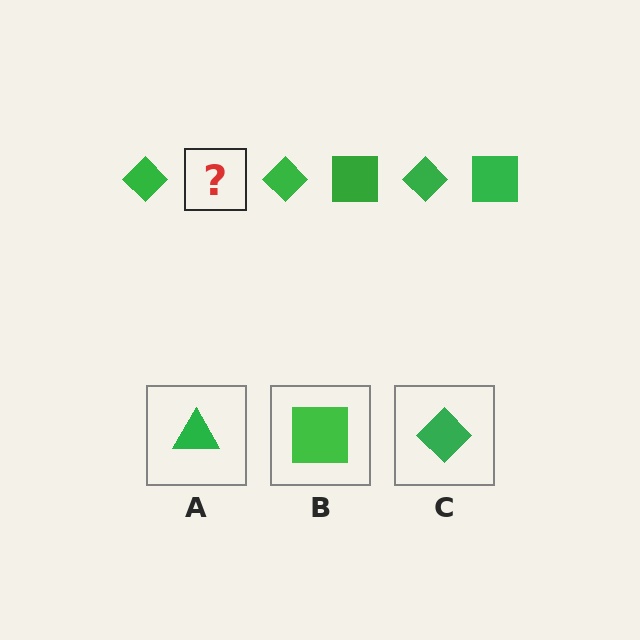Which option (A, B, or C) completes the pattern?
B.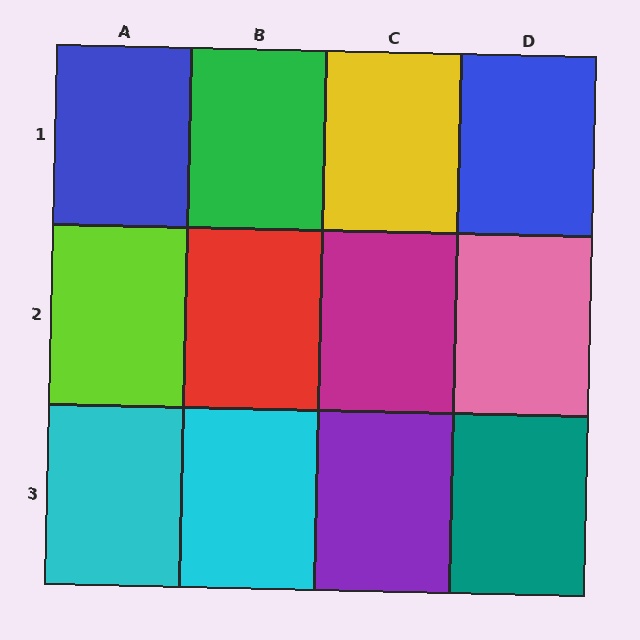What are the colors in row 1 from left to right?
Blue, green, yellow, blue.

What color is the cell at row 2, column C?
Magenta.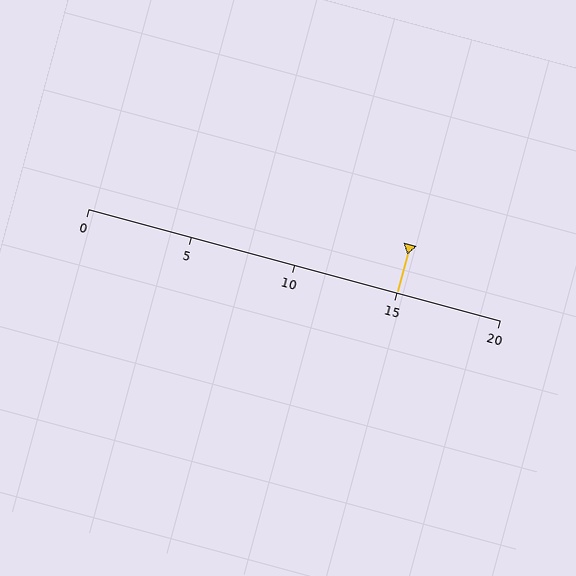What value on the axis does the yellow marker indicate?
The marker indicates approximately 15.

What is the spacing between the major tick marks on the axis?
The major ticks are spaced 5 apart.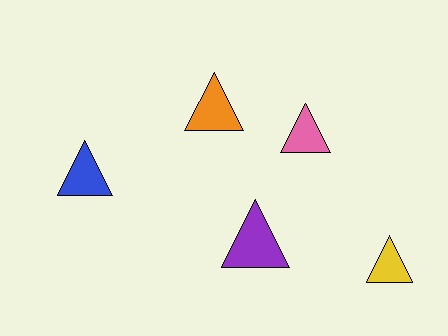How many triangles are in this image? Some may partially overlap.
There are 5 triangles.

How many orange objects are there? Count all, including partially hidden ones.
There is 1 orange object.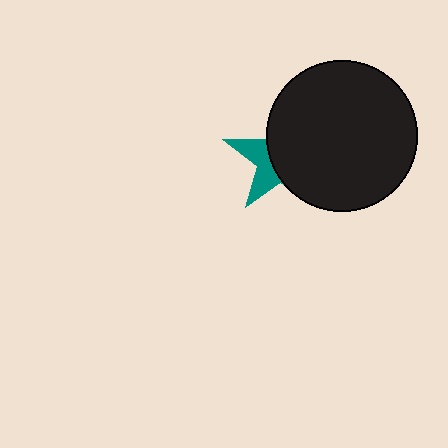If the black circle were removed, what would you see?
You would see the complete teal star.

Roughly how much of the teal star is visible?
A small part of it is visible (roughly 34%).